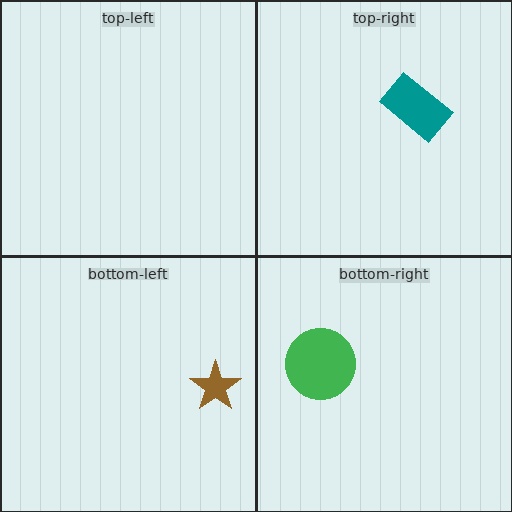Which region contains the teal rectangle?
The top-right region.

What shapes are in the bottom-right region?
The green circle.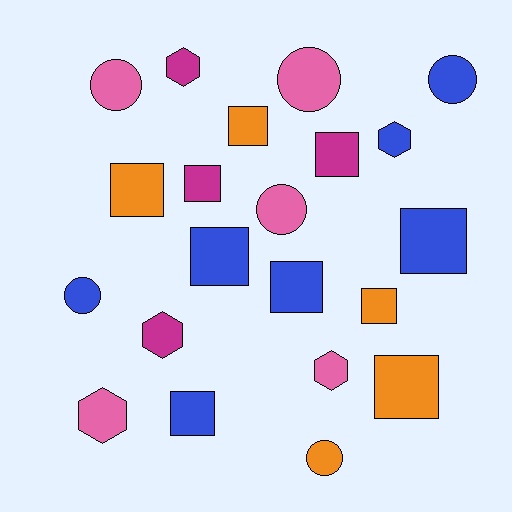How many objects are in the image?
There are 21 objects.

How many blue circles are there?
There are 2 blue circles.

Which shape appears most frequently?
Square, with 10 objects.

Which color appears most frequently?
Blue, with 7 objects.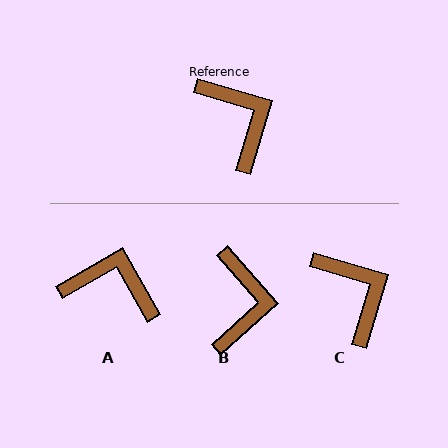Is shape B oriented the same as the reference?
No, it is off by about 32 degrees.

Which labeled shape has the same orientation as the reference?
C.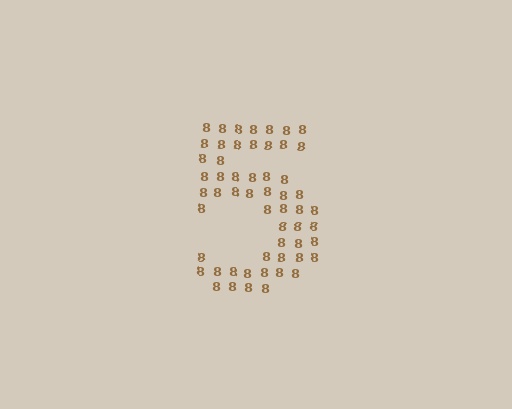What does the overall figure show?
The overall figure shows the digit 5.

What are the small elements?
The small elements are digit 8's.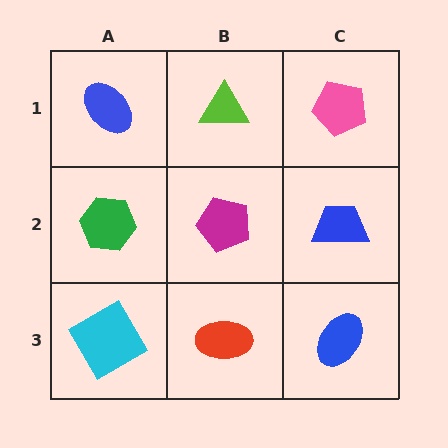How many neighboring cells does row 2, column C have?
3.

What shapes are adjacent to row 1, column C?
A blue trapezoid (row 2, column C), a lime triangle (row 1, column B).